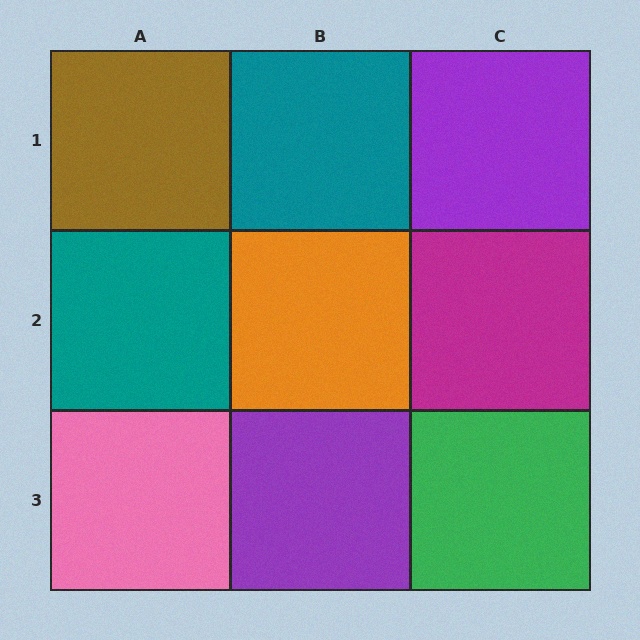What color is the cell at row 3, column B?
Purple.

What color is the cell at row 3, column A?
Pink.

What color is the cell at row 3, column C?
Green.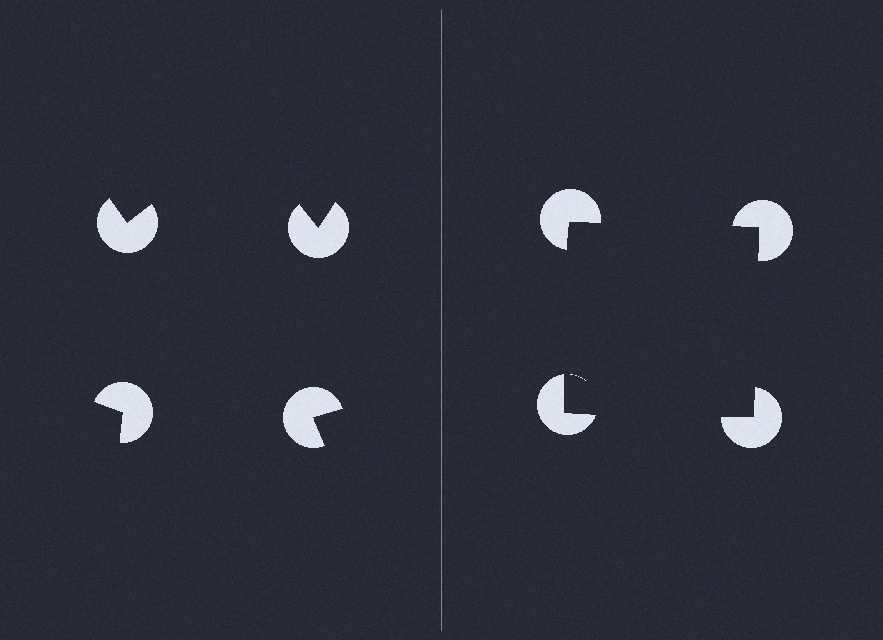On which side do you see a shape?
An illusory square appears on the right side. On the left side the wedge cuts are rotated, so no coherent shape forms.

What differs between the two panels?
The pac-man discs are positioned identically on both sides; only the wedge orientations differ. On the right they align to a square; on the left they are misaligned.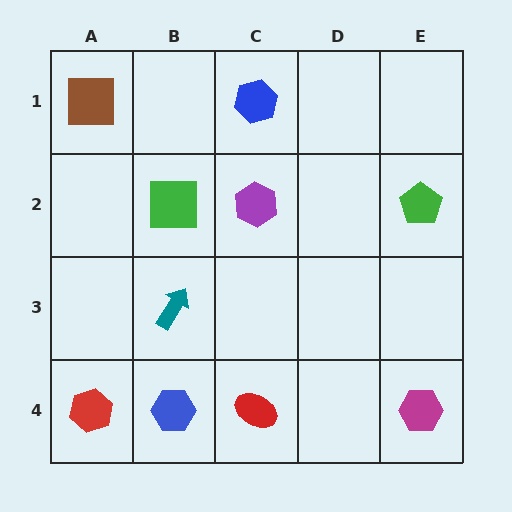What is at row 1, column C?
A blue hexagon.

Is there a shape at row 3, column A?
No, that cell is empty.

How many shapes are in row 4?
4 shapes.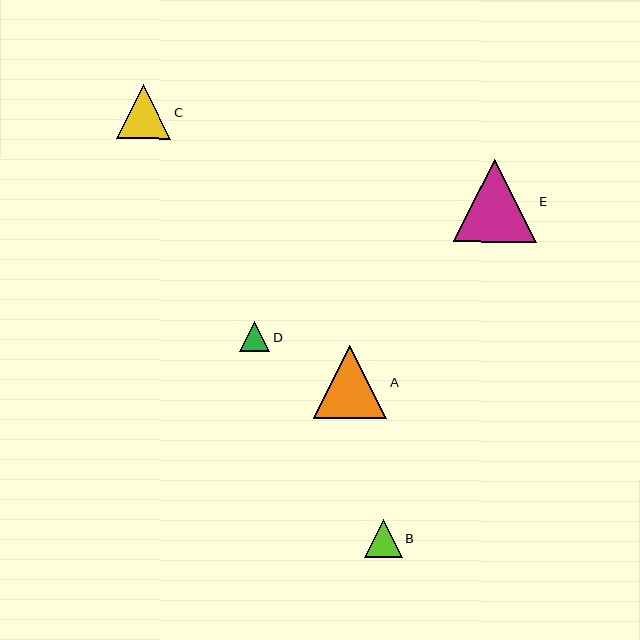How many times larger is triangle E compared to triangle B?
Triangle E is approximately 2.2 times the size of triangle B.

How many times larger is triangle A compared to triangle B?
Triangle A is approximately 2.0 times the size of triangle B.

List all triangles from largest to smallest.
From largest to smallest: E, A, C, B, D.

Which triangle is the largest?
Triangle E is the largest with a size of approximately 83 pixels.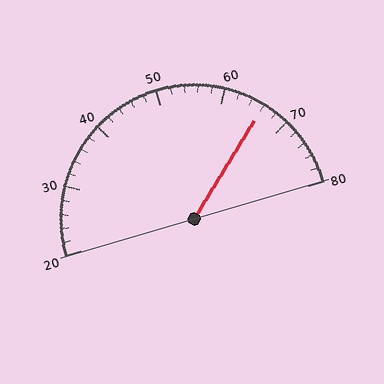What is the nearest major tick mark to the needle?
The nearest major tick mark is 70.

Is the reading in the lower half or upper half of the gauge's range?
The reading is in the upper half of the range (20 to 80).